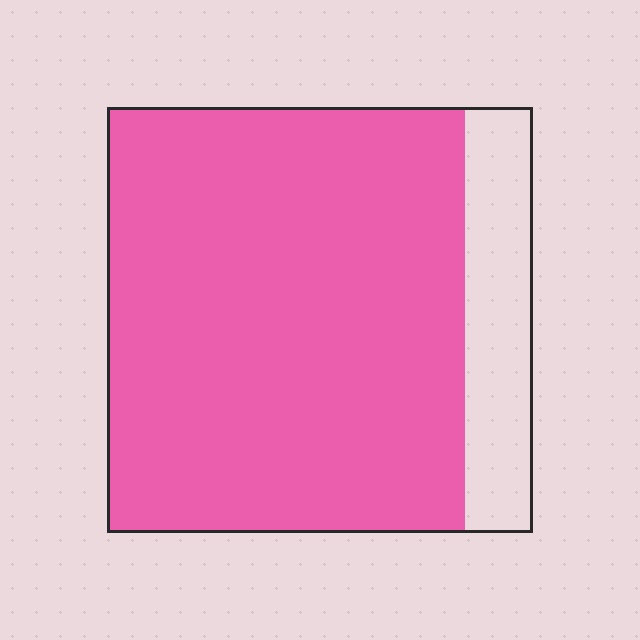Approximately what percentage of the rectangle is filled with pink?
Approximately 85%.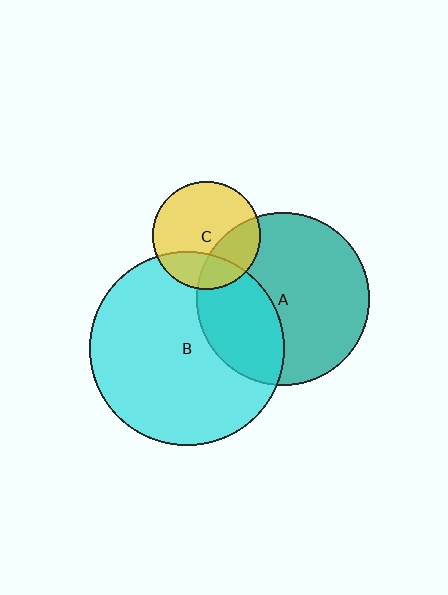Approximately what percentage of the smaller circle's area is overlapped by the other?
Approximately 25%.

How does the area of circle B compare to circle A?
Approximately 1.3 times.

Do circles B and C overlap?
Yes.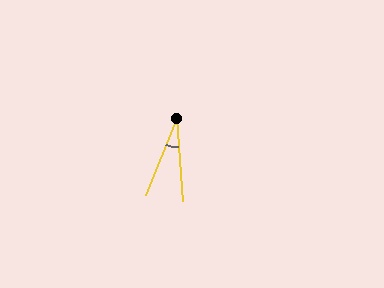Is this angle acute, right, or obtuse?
It is acute.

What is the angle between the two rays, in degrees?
Approximately 27 degrees.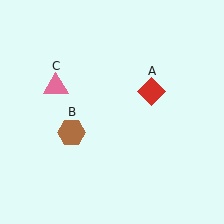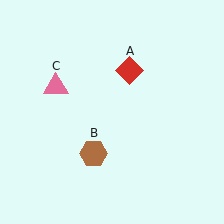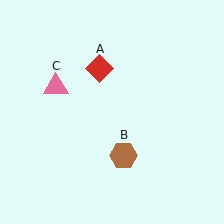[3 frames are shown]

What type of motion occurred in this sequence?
The red diamond (object A), brown hexagon (object B) rotated counterclockwise around the center of the scene.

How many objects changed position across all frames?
2 objects changed position: red diamond (object A), brown hexagon (object B).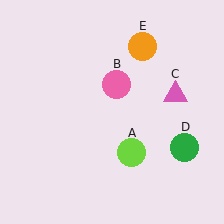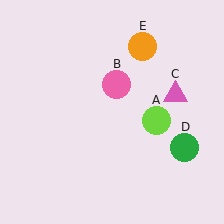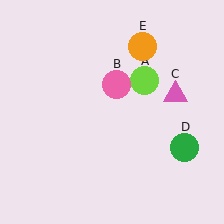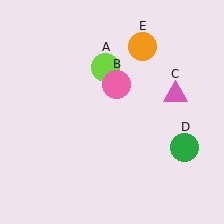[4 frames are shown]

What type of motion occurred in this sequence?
The lime circle (object A) rotated counterclockwise around the center of the scene.